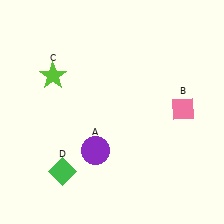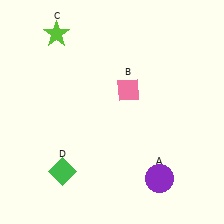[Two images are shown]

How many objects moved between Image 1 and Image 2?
3 objects moved between the two images.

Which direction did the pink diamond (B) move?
The pink diamond (B) moved left.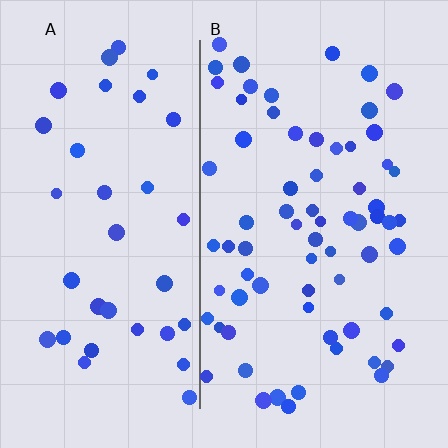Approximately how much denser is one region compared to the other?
Approximately 1.9× — region B over region A.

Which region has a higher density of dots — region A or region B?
B (the right).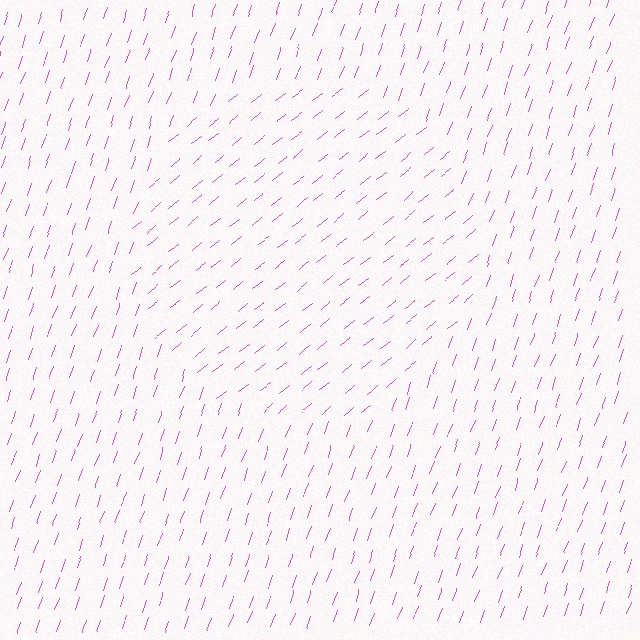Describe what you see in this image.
The image is filled with small pink line segments. A circle region in the image has lines oriented differently from the surrounding lines, creating a visible texture boundary.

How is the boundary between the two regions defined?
The boundary is defined purely by a change in line orientation (approximately 32 degrees difference). All lines are the same color and thickness.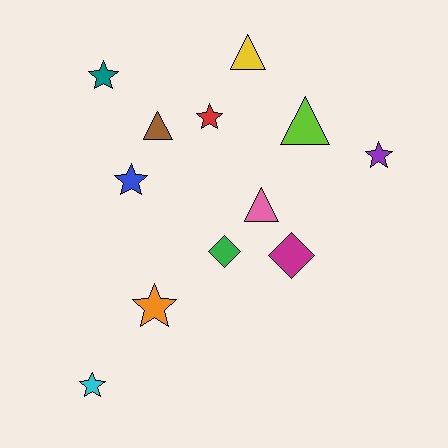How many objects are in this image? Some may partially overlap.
There are 12 objects.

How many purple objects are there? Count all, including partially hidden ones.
There is 1 purple object.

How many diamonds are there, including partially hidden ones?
There are 2 diamonds.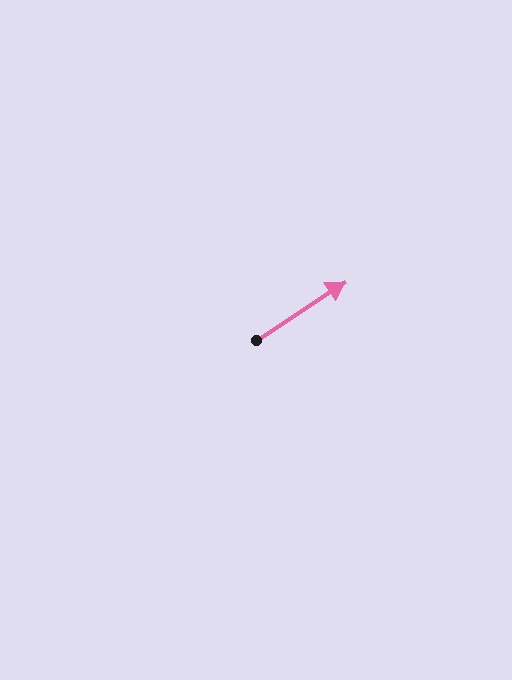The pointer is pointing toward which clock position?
Roughly 2 o'clock.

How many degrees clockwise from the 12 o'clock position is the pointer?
Approximately 57 degrees.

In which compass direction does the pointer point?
Northeast.